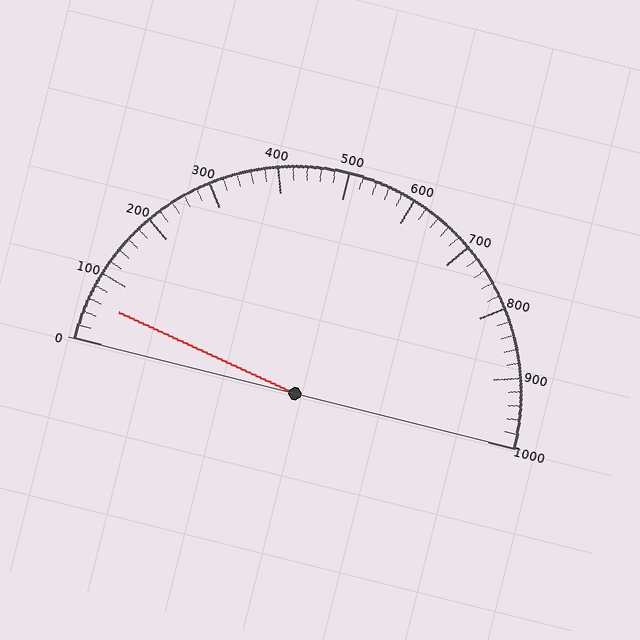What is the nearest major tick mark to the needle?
The nearest major tick mark is 100.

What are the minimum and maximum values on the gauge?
The gauge ranges from 0 to 1000.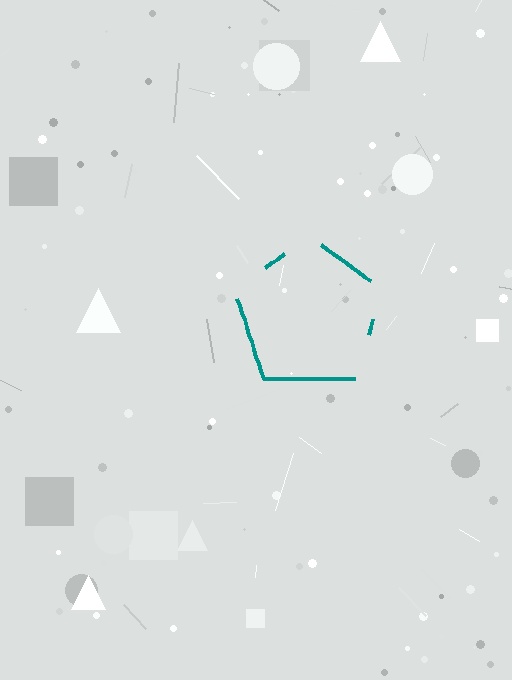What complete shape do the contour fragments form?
The contour fragments form a pentagon.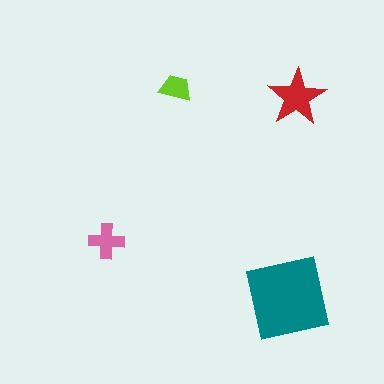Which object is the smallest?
The lime trapezoid.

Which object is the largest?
The teal square.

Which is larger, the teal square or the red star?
The teal square.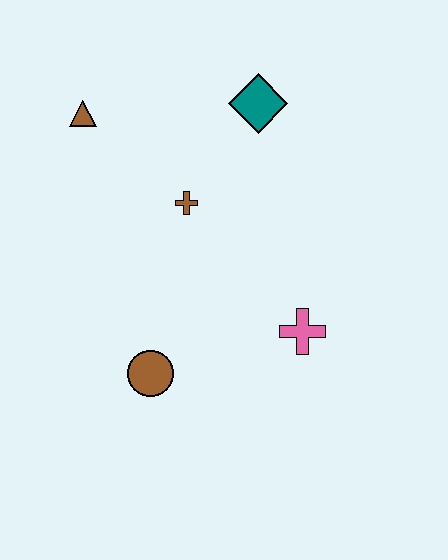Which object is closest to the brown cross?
The teal diamond is closest to the brown cross.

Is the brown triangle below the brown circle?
No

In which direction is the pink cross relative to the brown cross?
The pink cross is below the brown cross.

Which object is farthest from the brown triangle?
The pink cross is farthest from the brown triangle.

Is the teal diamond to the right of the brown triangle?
Yes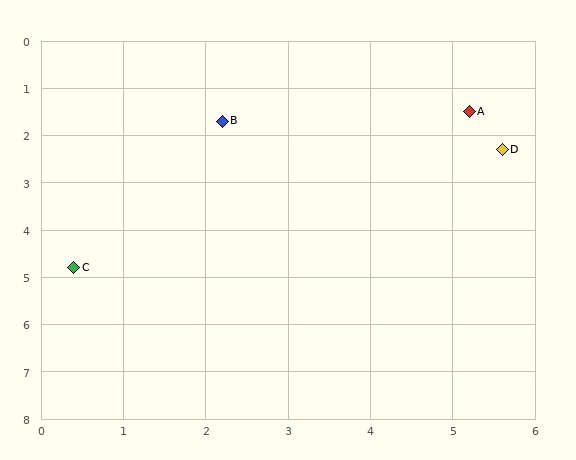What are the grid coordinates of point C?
Point C is at approximately (0.4, 4.8).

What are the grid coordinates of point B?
Point B is at approximately (2.2, 1.7).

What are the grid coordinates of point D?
Point D is at approximately (5.6, 2.3).